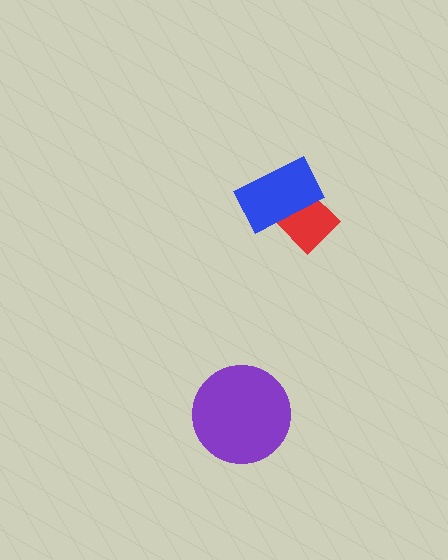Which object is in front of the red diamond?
The blue rectangle is in front of the red diamond.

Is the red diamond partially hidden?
Yes, it is partially covered by another shape.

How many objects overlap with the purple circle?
0 objects overlap with the purple circle.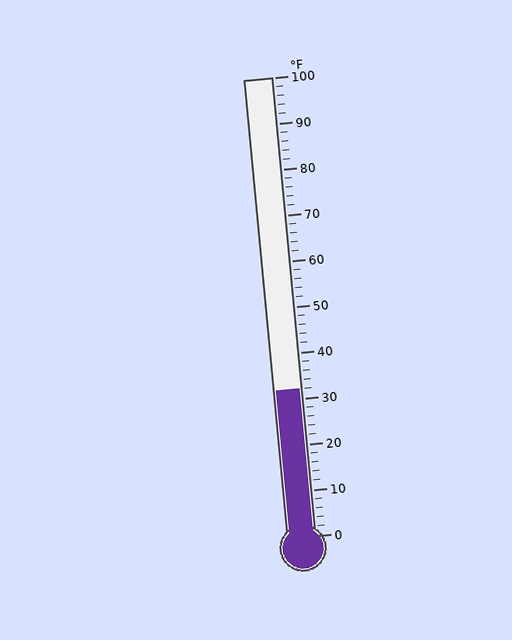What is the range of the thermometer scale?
The thermometer scale ranges from 0°F to 100°F.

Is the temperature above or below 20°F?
The temperature is above 20°F.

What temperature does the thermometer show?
The thermometer shows approximately 32°F.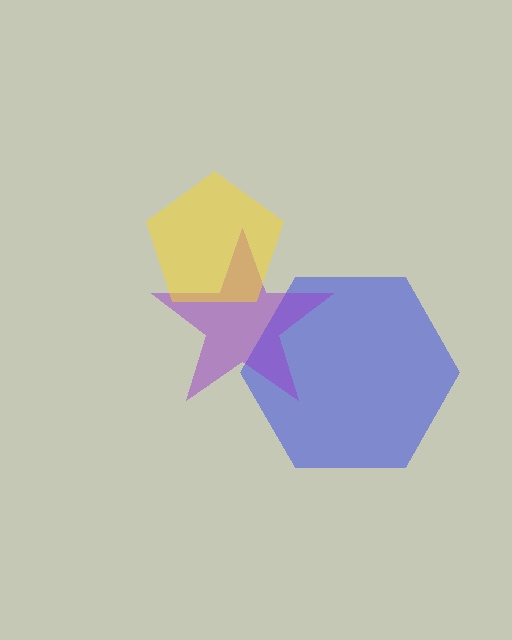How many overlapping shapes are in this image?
There are 3 overlapping shapes in the image.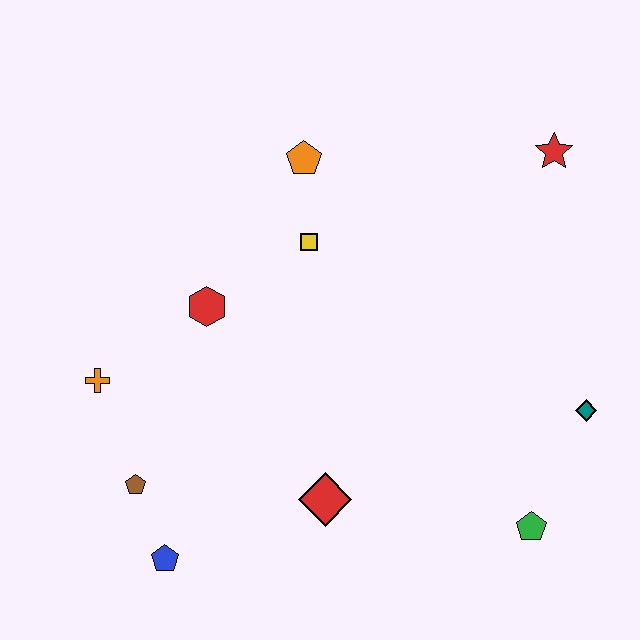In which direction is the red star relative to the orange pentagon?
The red star is to the right of the orange pentagon.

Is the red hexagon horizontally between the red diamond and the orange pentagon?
No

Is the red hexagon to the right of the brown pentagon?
Yes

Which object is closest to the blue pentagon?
The brown pentagon is closest to the blue pentagon.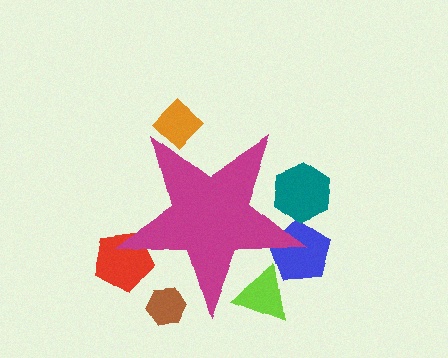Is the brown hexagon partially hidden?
Yes, the brown hexagon is partially hidden behind the magenta star.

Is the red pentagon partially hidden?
Yes, the red pentagon is partially hidden behind the magenta star.